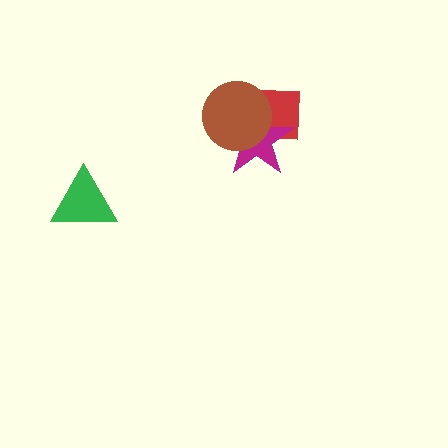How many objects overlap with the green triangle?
0 objects overlap with the green triangle.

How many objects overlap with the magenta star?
2 objects overlap with the magenta star.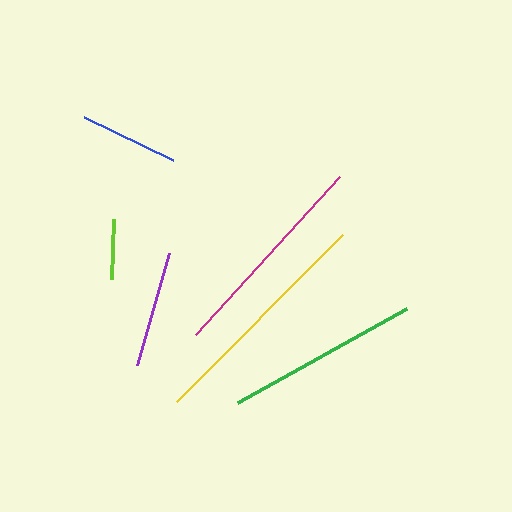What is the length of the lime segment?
The lime segment is approximately 60 pixels long.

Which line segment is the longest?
The yellow line is the longest at approximately 235 pixels.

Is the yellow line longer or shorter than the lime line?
The yellow line is longer than the lime line.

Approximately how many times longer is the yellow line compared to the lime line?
The yellow line is approximately 3.9 times the length of the lime line.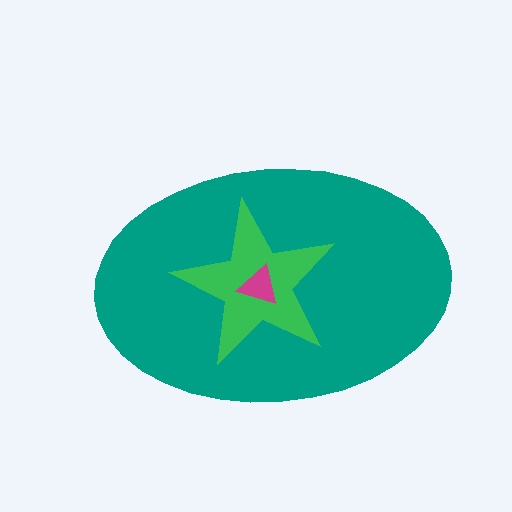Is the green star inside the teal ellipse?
Yes.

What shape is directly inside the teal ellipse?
The green star.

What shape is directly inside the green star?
The magenta triangle.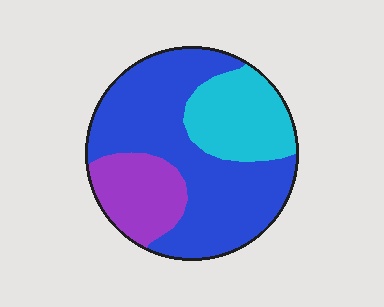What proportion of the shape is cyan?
Cyan takes up about one quarter (1/4) of the shape.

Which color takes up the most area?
Blue, at roughly 60%.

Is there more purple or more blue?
Blue.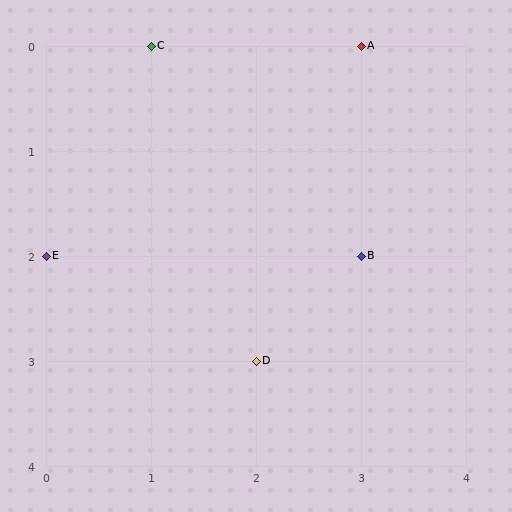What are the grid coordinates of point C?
Point C is at grid coordinates (1, 0).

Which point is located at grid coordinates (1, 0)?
Point C is at (1, 0).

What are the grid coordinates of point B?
Point B is at grid coordinates (3, 2).